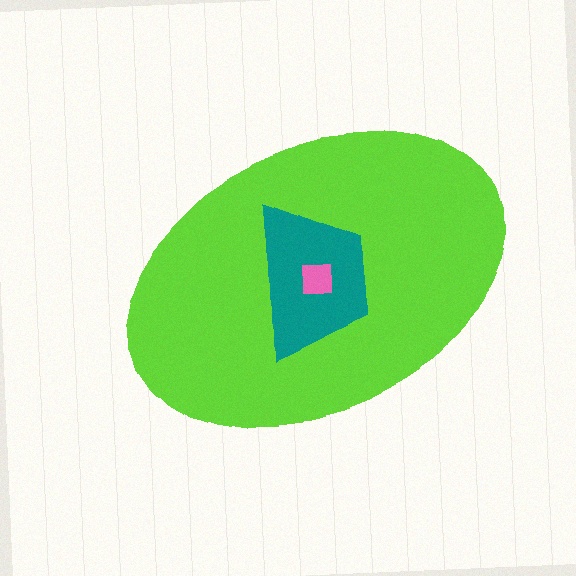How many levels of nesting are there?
3.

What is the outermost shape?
The lime ellipse.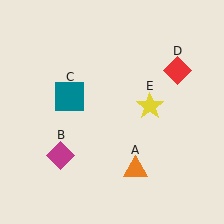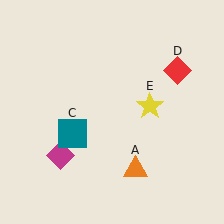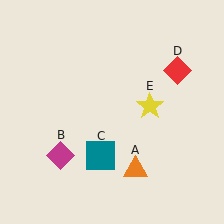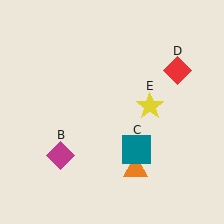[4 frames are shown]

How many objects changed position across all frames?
1 object changed position: teal square (object C).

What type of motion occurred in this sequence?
The teal square (object C) rotated counterclockwise around the center of the scene.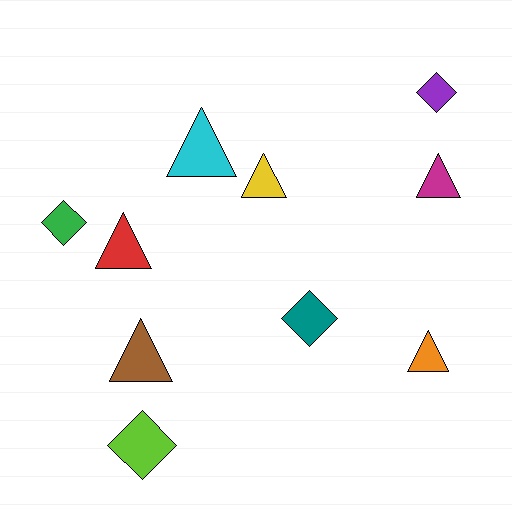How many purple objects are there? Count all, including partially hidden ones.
There is 1 purple object.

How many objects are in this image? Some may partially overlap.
There are 10 objects.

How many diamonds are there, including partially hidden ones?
There are 4 diamonds.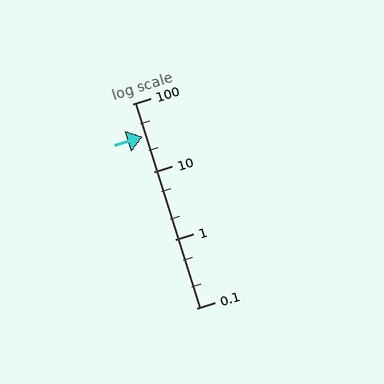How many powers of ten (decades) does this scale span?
The scale spans 3 decades, from 0.1 to 100.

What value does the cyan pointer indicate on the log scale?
The pointer indicates approximately 33.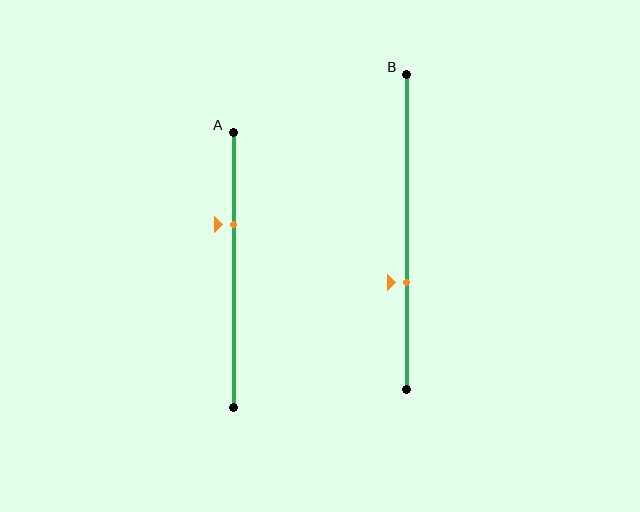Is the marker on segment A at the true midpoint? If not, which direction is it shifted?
No, the marker on segment A is shifted upward by about 16% of the segment length.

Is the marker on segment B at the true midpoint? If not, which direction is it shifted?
No, the marker on segment B is shifted downward by about 16% of the segment length.